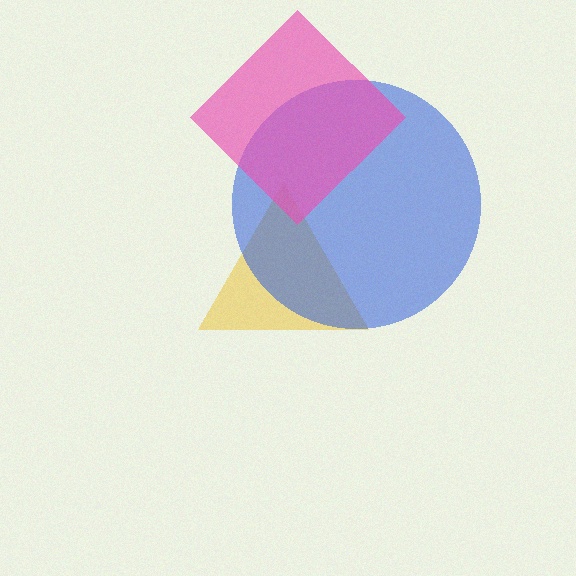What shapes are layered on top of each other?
The layered shapes are: a yellow triangle, a blue circle, a pink diamond.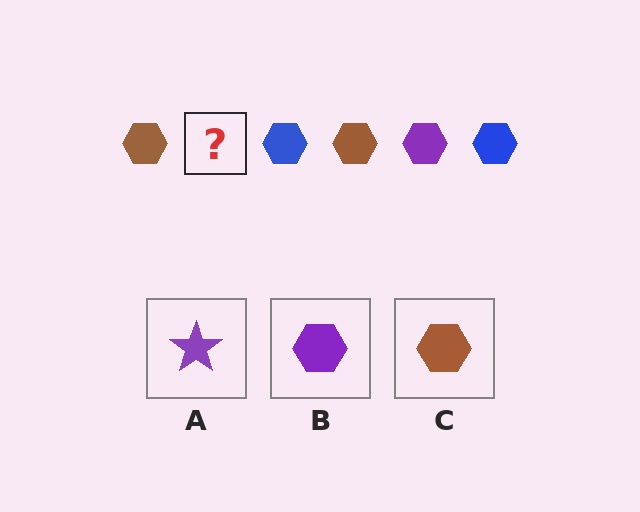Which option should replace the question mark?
Option B.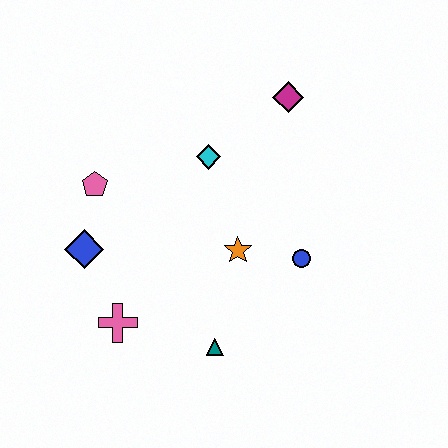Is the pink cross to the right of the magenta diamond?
No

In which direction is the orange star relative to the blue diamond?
The orange star is to the right of the blue diamond.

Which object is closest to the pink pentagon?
The blue diamond is closest to the pink pentagon.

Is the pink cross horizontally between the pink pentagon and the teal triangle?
Yes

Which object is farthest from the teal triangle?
The magenta diamond is farthest from the teal triangle.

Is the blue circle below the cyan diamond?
Yes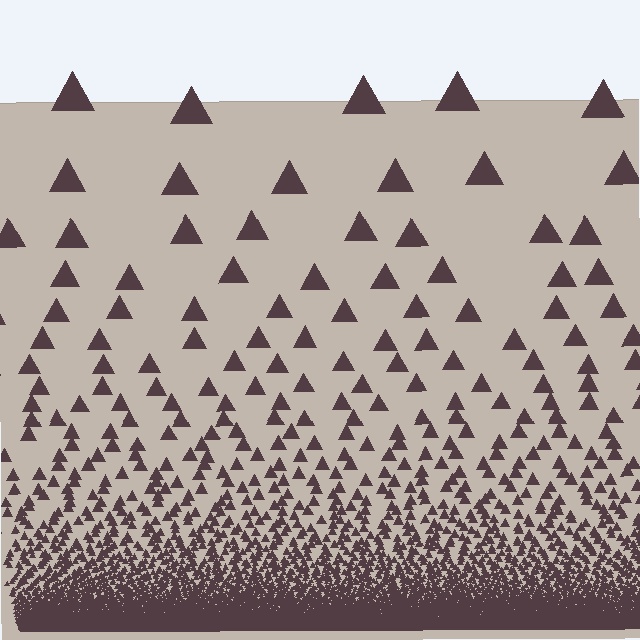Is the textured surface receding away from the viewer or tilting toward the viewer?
The surface appears to tilt toward the viewer. Texture elements get larger and sparser toward the top.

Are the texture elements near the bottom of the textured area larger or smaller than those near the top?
Smaller. The gradient is inverted — elements near the bottom are smaller and denser.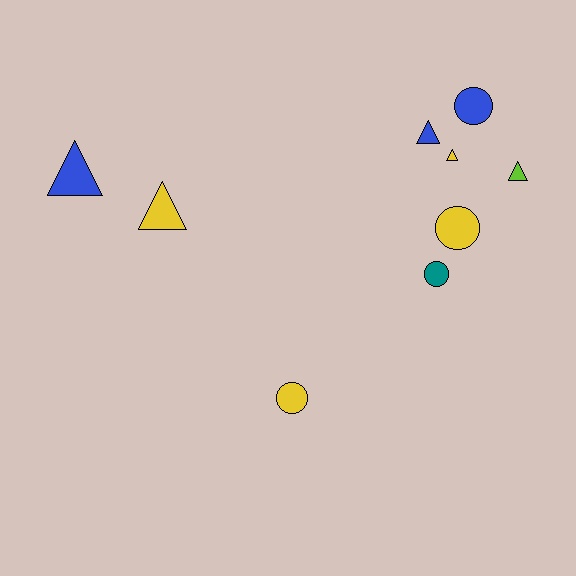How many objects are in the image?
There are 9 objects.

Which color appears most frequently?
Yellow, with 4 objects.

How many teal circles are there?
There is 1 teal circle.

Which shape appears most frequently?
Triangle, with 5 objects.